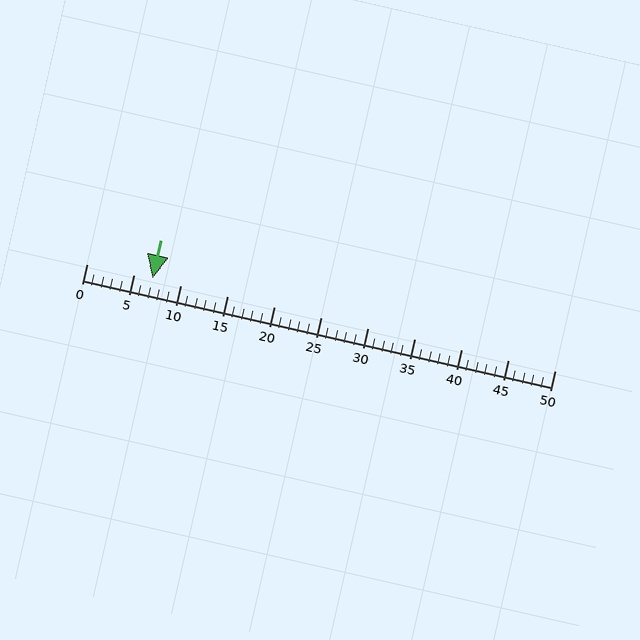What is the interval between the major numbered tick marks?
The major tick marks are spaced 5 units apart.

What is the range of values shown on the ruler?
The ruler shows values from 0 to 50.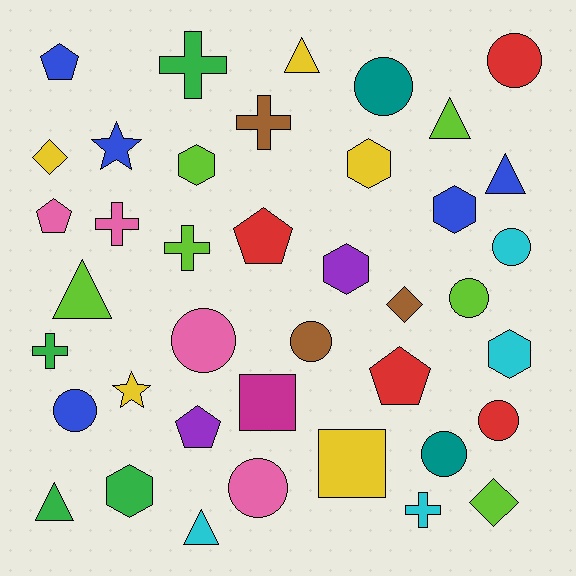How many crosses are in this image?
There are 6 crosses.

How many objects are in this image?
There are 40 objects.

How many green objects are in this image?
There are 4 green objects.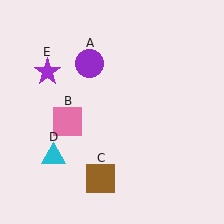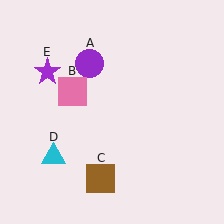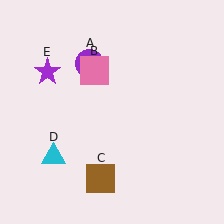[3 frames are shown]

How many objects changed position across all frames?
1 object changed position: pink square (object B).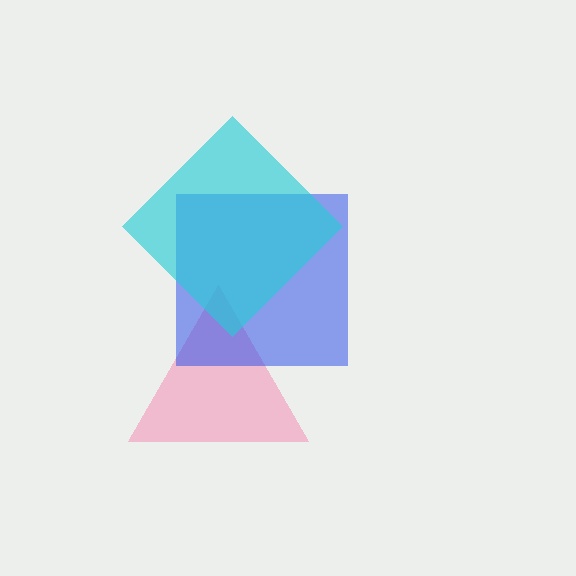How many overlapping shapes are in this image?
There are 3 overlapping shapes in the image.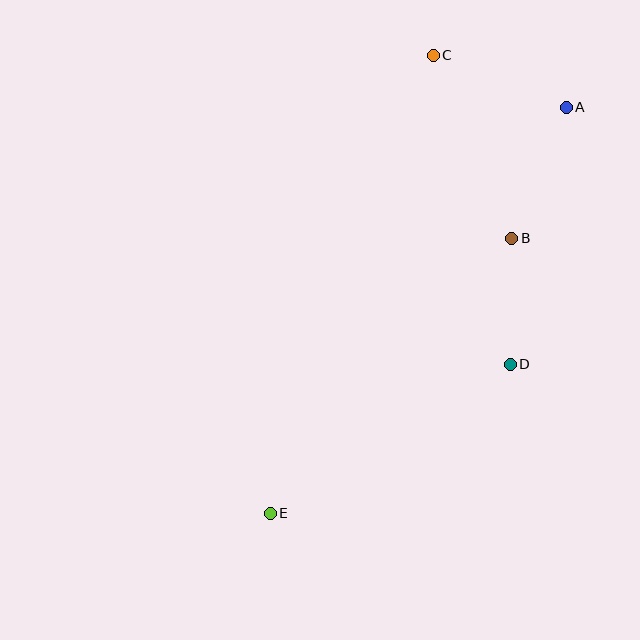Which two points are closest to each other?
Points B and D are closest to each other.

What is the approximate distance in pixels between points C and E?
The distance between C and E is approximately 486 pixels.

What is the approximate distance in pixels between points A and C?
The distance between A and C is approximately 143 pixels.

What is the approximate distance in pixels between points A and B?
The distance between A and B is approximately 142 pixels.